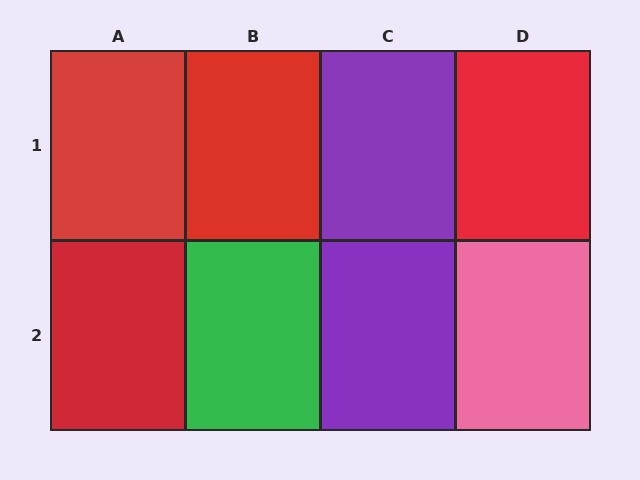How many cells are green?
1 cell is green.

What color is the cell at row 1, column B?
Red.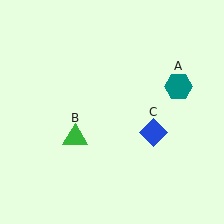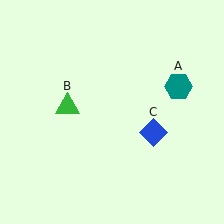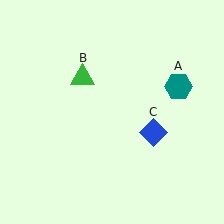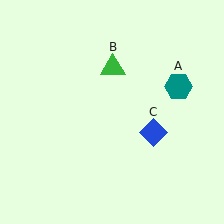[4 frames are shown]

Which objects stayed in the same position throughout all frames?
Teal hexagon (object A) and blue diamond (object C) remained stationary.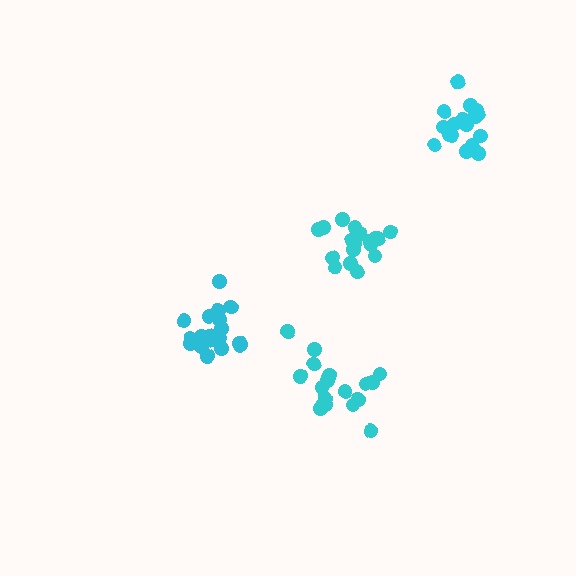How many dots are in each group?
Group 1: 17 dots, Group 2: 20 dots, Group 3: 19 dots, Group 4: 21 dots (77 total).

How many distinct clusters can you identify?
There are 4 distinct clusters.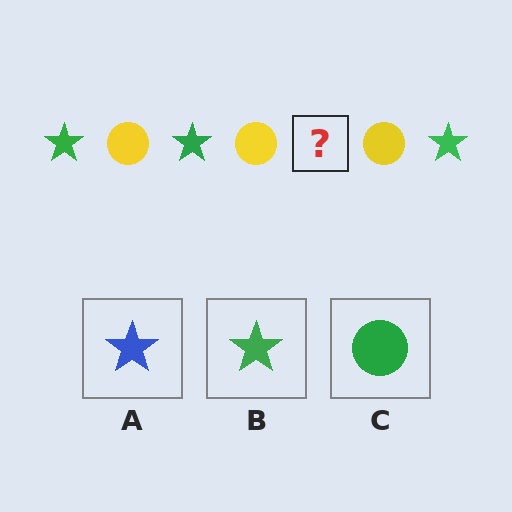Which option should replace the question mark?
Option B.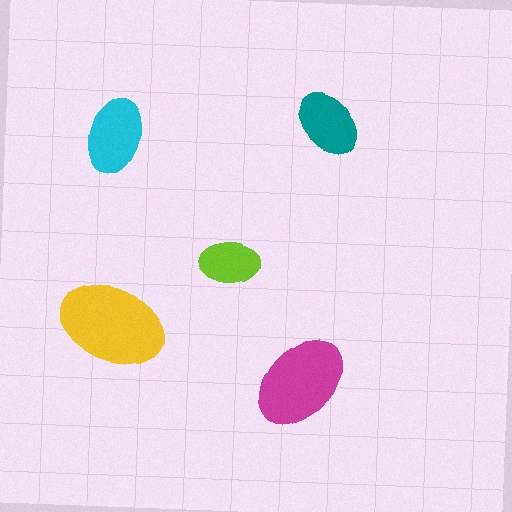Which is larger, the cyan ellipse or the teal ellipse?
The cyan one.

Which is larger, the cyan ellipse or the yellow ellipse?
The yellow one.